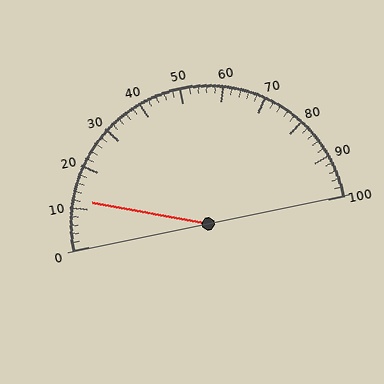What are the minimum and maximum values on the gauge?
The gauge ranges from 0 to 100.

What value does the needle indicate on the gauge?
The needle indicates approximately 12.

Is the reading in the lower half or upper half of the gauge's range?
The reading is in the lower half of the range (0 to 100).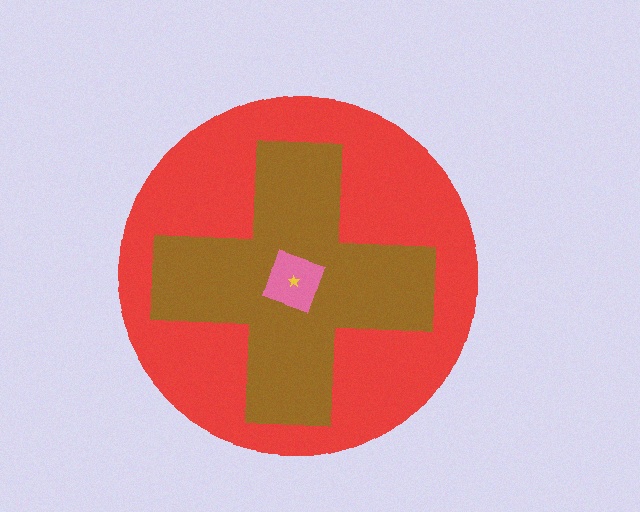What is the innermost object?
The yellow star.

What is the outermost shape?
The red circle.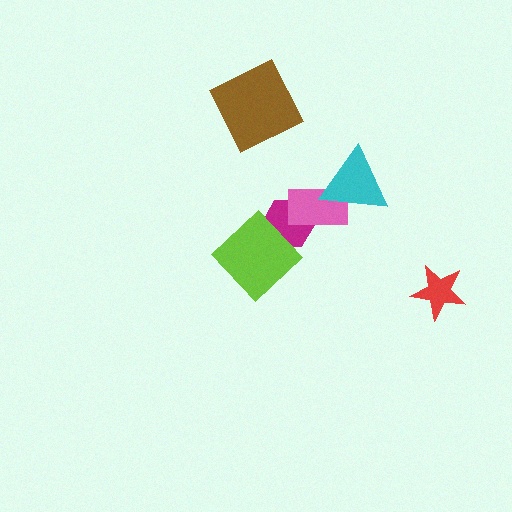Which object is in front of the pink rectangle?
The cyan triangle is in front of the pink rectangle.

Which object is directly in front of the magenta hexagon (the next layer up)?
The pink rectangle is directly in front of the magenta hexagon.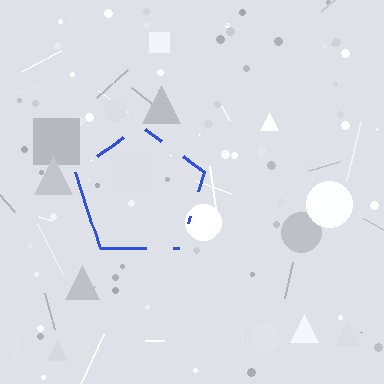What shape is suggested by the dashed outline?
The dashed outline suggests a pentagon.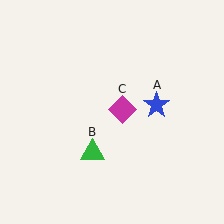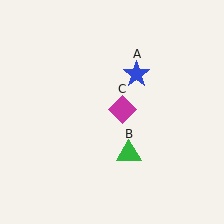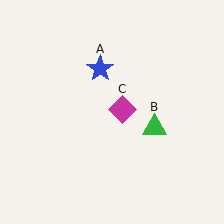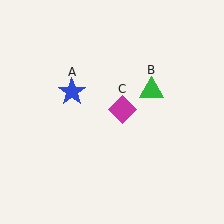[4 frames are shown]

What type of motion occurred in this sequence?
The blue star (object A), green triangle (object B) rotated counterclockwise around the center of the scene.